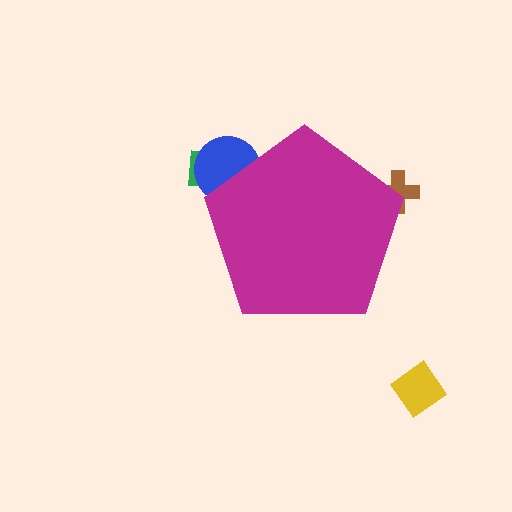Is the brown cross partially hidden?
Yes, the brown cross is partially hidden behind the magenta pentagon.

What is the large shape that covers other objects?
A magenta pentagon.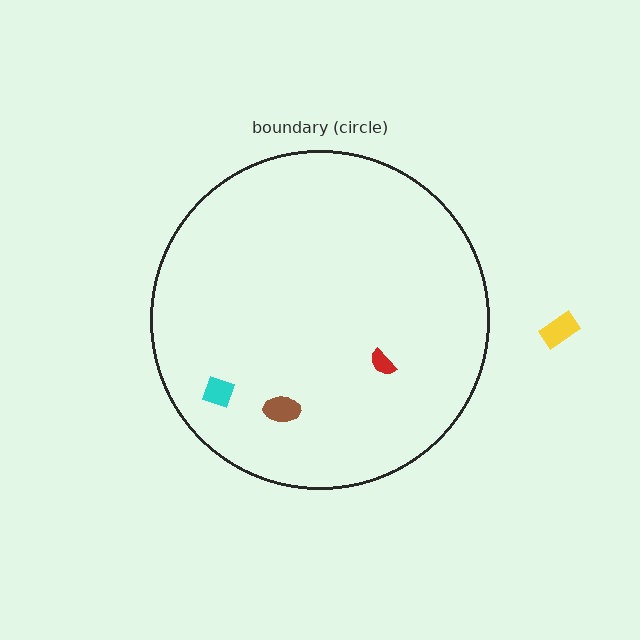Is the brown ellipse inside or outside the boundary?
Inside.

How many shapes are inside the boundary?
3 inside, 1 outside.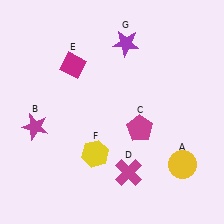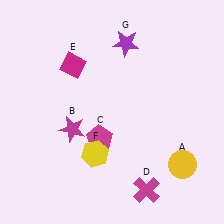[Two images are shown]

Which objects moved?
The objects that moved are: the magenta star (B), the magenta pentagon (C), the magenta cross (D).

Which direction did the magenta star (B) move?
The magenta star (B) moved right.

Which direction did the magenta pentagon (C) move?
The magenta pentagon (C) moved left.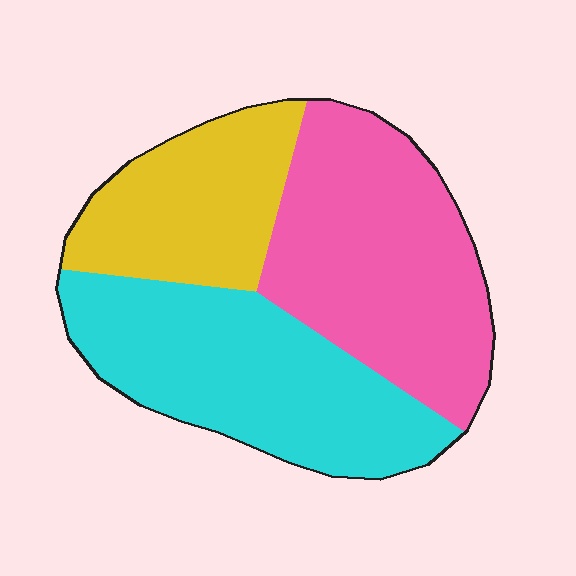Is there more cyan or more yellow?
Cyan.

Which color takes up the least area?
Yellow, at roughly 25%.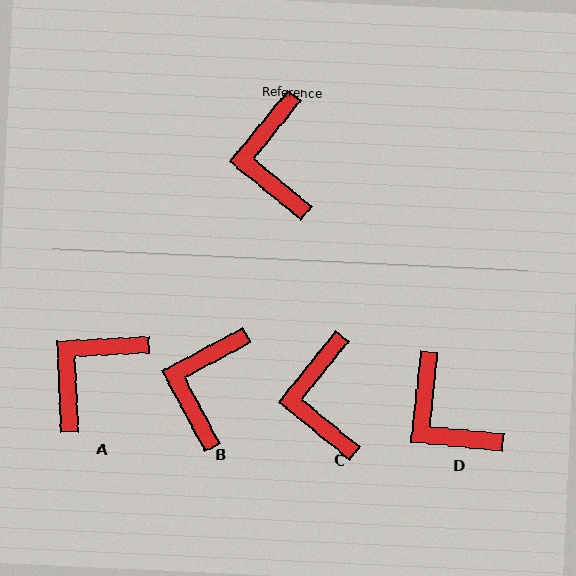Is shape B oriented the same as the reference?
No, it is off by about 23 degrees.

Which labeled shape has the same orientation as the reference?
C.